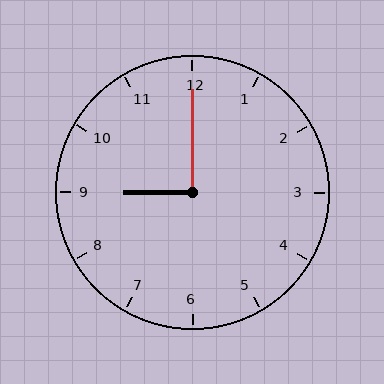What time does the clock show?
9:00.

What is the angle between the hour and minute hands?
Approximately 90 degrees.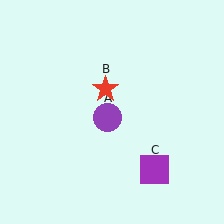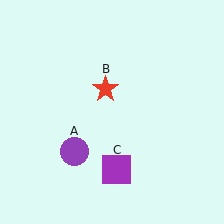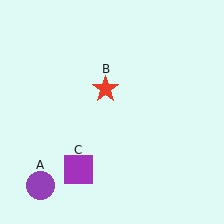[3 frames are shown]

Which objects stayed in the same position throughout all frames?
Red star (object B) remained stationary.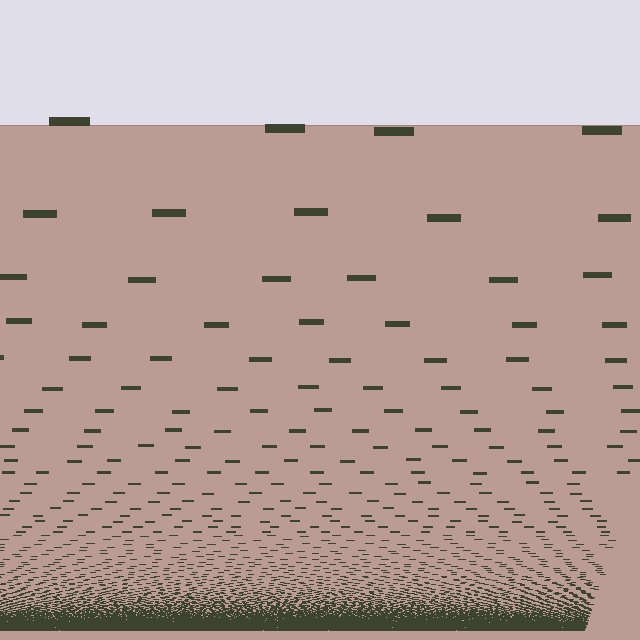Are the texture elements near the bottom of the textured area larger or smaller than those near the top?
Smaller. The gradient is inverted — elements near the bottom are smaller and denser.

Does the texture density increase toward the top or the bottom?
Density increases toward the bottom.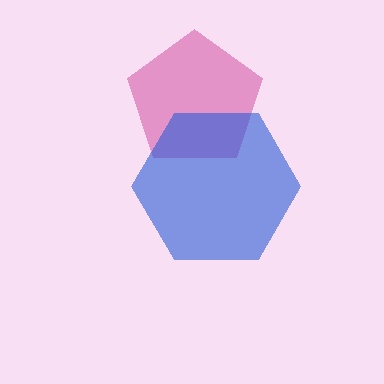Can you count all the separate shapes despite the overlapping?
Yes, there are 2 separate shapes.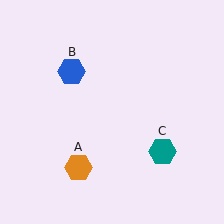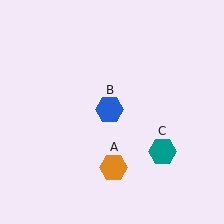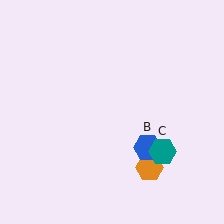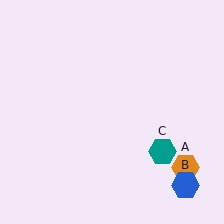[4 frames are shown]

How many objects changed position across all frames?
2 objects changed position: orange hexagon (object A), blue hexagon (object B).